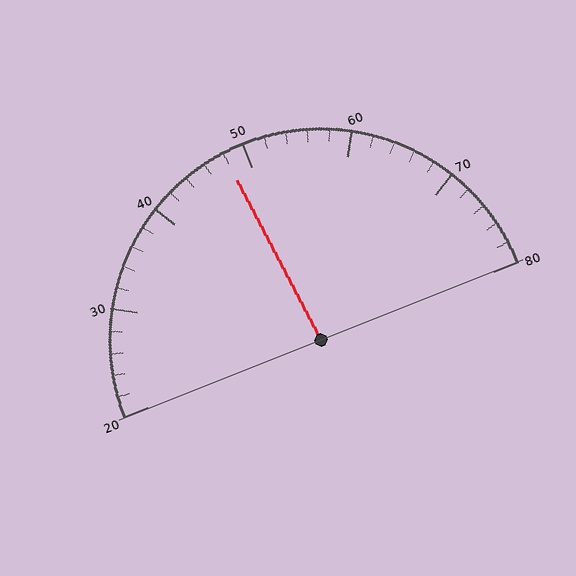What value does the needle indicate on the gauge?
The needle indicates approximately 48.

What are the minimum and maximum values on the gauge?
The gauge ranges from 20 to 80.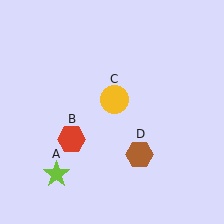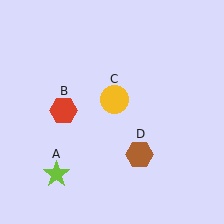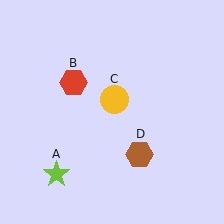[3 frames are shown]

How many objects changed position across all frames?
1 object changed position: red hexagon (object B).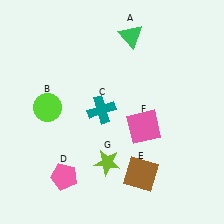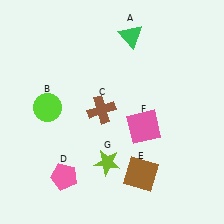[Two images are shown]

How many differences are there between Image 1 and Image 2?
There is 1 difference between the two images.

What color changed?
The cross (C) changed from teal in Image 1 to brown in Image 2.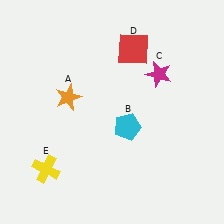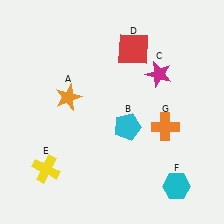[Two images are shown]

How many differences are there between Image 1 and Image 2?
There are 2 differences between the two images.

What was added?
A cyan hexagon (F), an orange cross (G) were added in Image 2.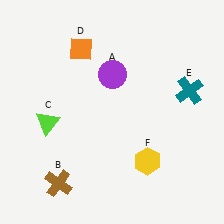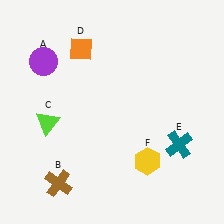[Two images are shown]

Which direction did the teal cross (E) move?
The teal cross (E) moved down.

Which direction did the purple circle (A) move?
The purple circle (A) moved left.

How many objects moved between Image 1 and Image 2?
2 objects moved between the two images.